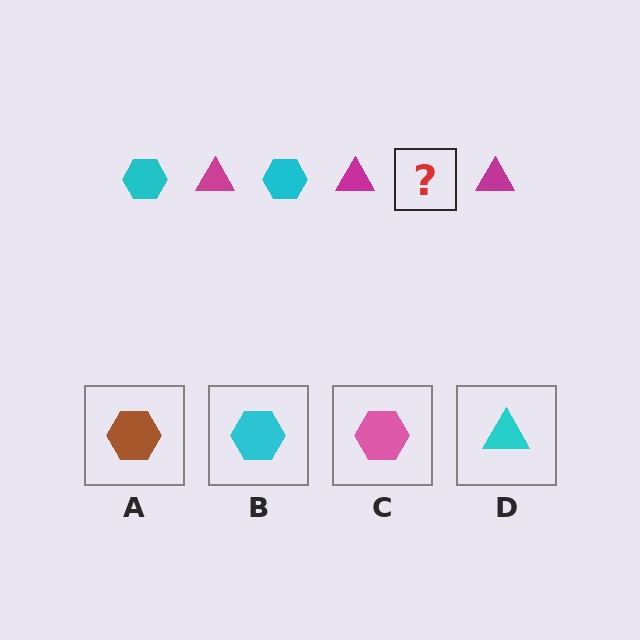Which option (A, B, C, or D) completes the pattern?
B.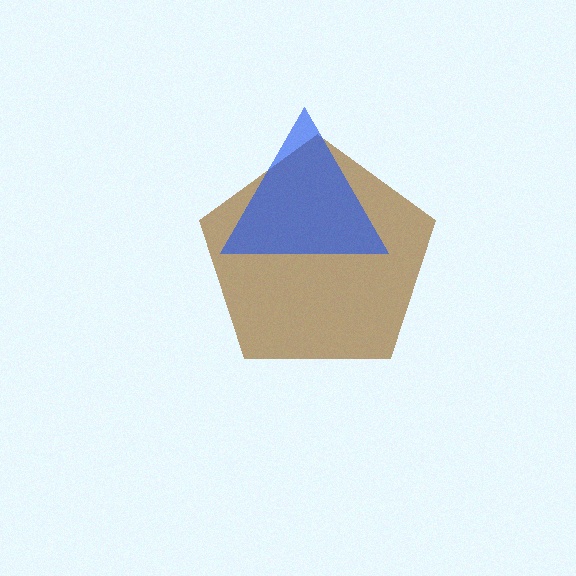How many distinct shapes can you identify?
There are 2 distinct shapes: a brown pentagon, a blue triangle.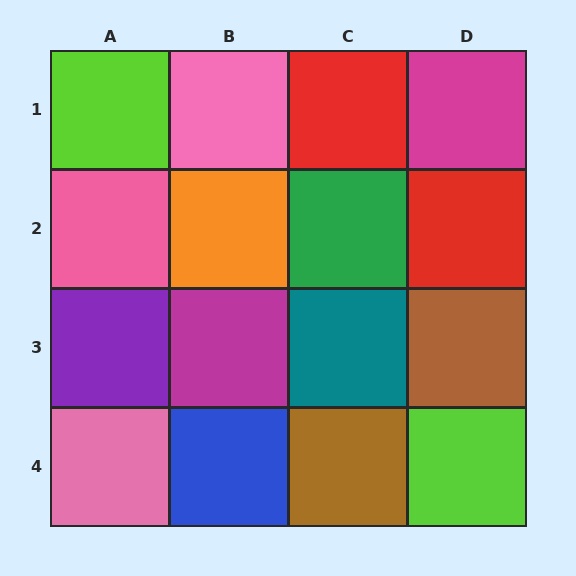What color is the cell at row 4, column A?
Pink.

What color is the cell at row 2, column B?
Orange.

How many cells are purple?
1 cell is purple.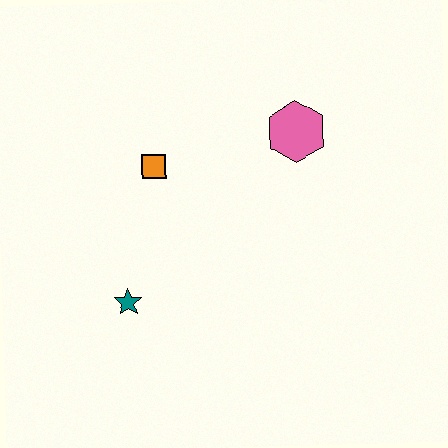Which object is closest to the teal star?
The orange square is closest to the teal star.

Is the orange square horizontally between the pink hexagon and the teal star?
Yes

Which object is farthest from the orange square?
The pink hexagon is farthest from the orange square.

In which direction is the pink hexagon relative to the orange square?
The pink hexagon is to the right of the orange square.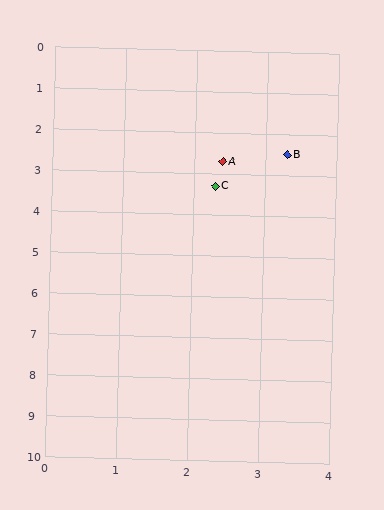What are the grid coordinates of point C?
Point C is at approximately (2.3, 3.3).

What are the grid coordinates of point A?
Point A is at approximately (2.4, 2.7).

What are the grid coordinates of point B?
Point B is at approximately (3.3, 2.5).